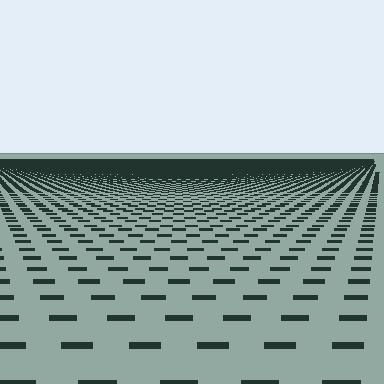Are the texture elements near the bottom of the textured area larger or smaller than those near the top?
Larger. Near the bottom, elements are closer to the viewer and appear at a bigger on-screen size.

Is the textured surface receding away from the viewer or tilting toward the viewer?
The surface is receding away from the viewer. Texture elements get smaller and denser toward the top.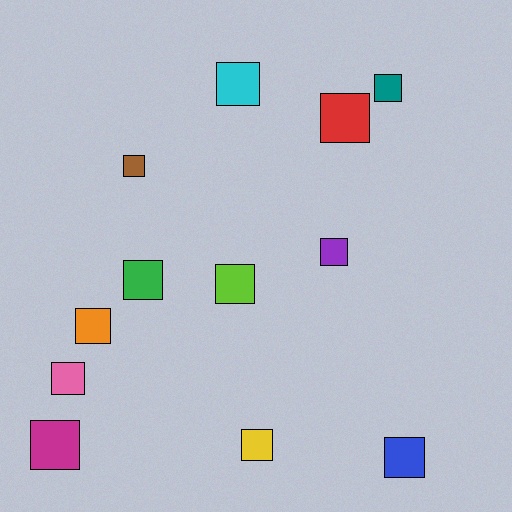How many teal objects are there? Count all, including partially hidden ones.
There is 1 teal object.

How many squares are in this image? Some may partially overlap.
There are 12 squares.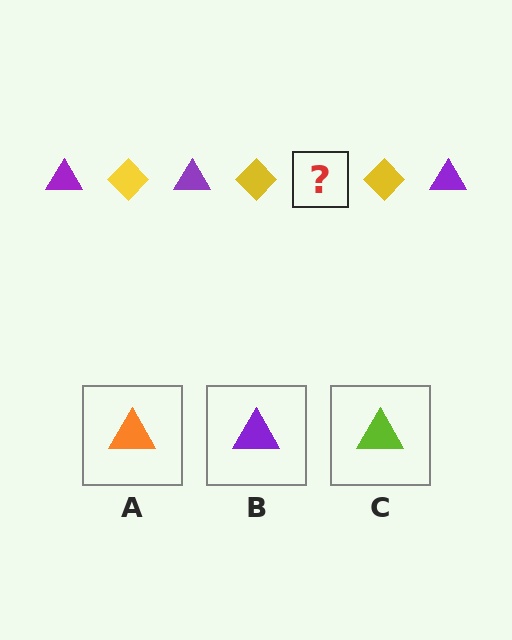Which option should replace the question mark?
Option B.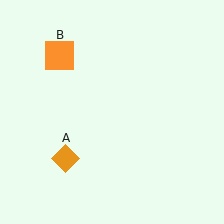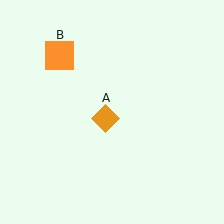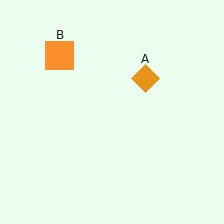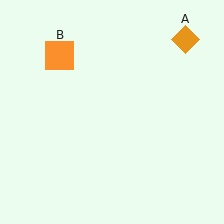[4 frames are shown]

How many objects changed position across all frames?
1 object changed position: orange diamond (object A).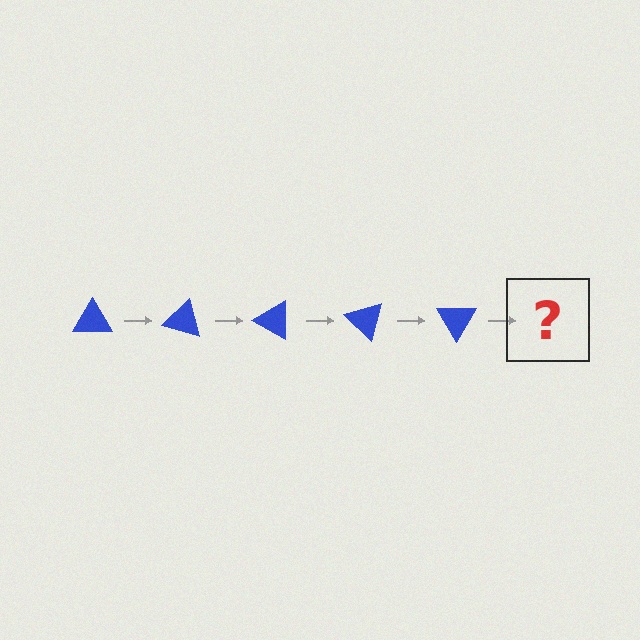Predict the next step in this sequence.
The next step is a blue triangle rotated 75 degrees.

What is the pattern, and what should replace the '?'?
The pattern is that the triangle rotates 15 degrees each step. The '?' should be a blue triangle rotated 75 degrees.